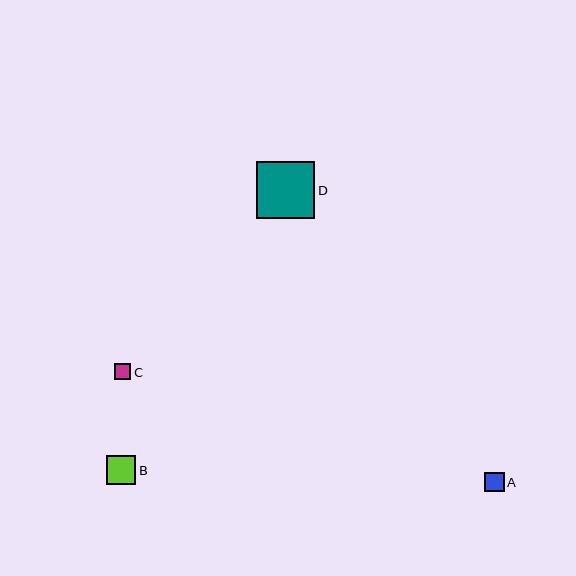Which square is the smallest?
Square C is the smallest with a size of approximately 16 pixels.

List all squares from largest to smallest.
From largest to smallest: D, B, A, C.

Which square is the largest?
Square D is the largest with a size of approximately 58 pixels.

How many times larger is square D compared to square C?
Square D is approximately 3.6 times the size of square C.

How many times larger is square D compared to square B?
Square D is approximately 2.0 times the size of square B.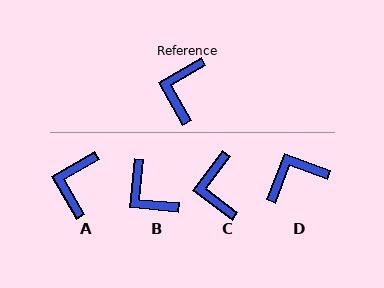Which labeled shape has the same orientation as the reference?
A.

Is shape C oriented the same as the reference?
No, it is off by about 23 degrees.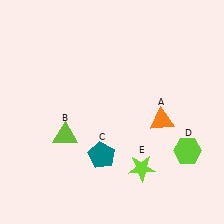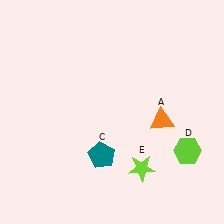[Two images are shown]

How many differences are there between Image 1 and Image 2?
There is 1 difference between the two images.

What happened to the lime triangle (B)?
The lime triangle (B) was removed in Image 2. It was in the bottom-left area of Image 1.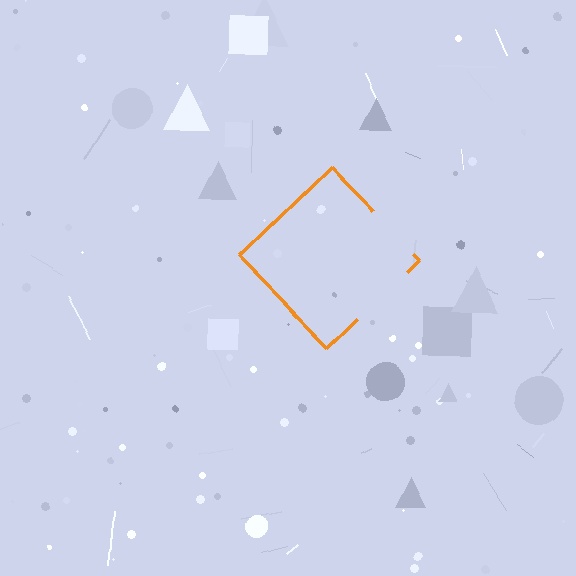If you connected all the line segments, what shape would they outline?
They would outline a diamond.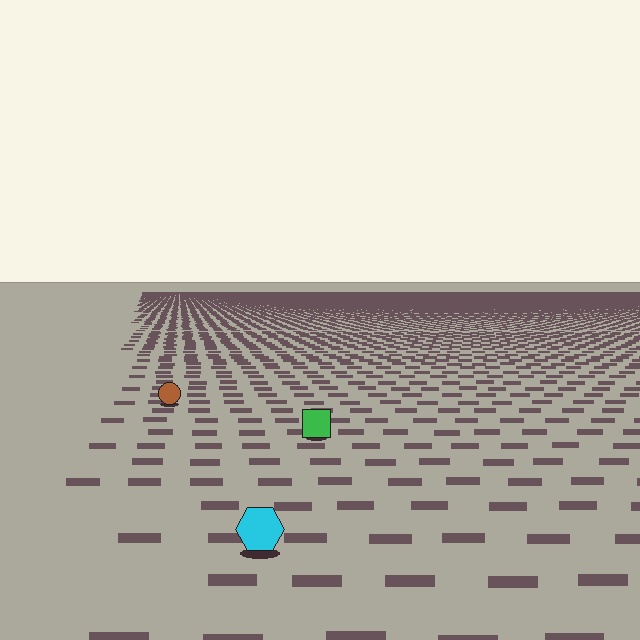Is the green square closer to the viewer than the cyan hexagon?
No. The cyan hexagon is closer — you can tell from the texture gradient: the ground texture is coarser near it.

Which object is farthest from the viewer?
The brown circle is farthest from the viewer. It appears smaller and the ground texture around it is denser.